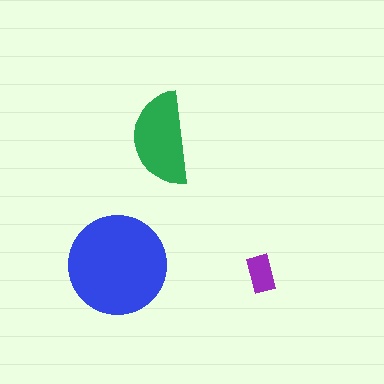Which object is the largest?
The blue circle.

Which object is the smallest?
The purple rectangle.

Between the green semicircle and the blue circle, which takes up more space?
The blue circle.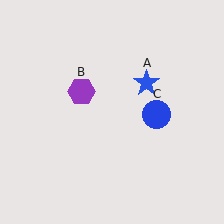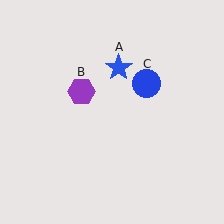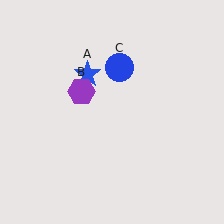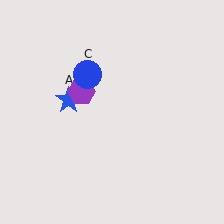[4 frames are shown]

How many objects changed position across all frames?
2 objects changed position: blue star (object A), blue circle (object C).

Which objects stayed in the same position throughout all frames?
Purple hexagon (object B) remained stationary.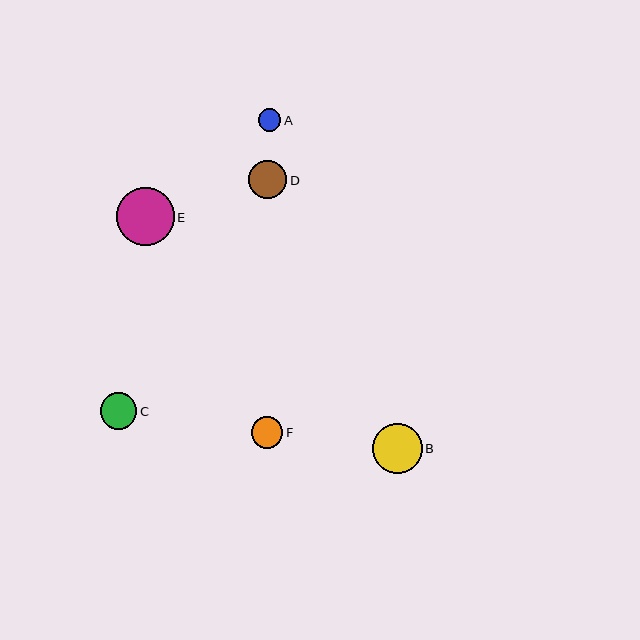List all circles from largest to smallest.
From largest to smallest: E, B, D, C, F, A.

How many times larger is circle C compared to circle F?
Circle C is approximately 1.1 times the size of circle F.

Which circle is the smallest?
Circle A is the smallest with a size of approximately 22 pixels.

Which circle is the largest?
Circle E is the largest with a size of approximately 57 pixels.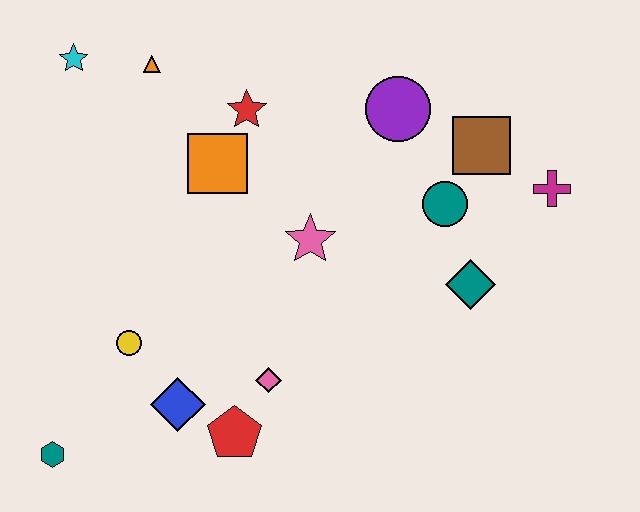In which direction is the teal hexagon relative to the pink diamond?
The teal hexagon is to the left of the pink diamond.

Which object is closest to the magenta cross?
The brown square is closest to the magenta cross.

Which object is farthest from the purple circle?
The teal hexagon is farthest from the purple circle.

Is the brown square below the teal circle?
No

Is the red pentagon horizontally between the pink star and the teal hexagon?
Yes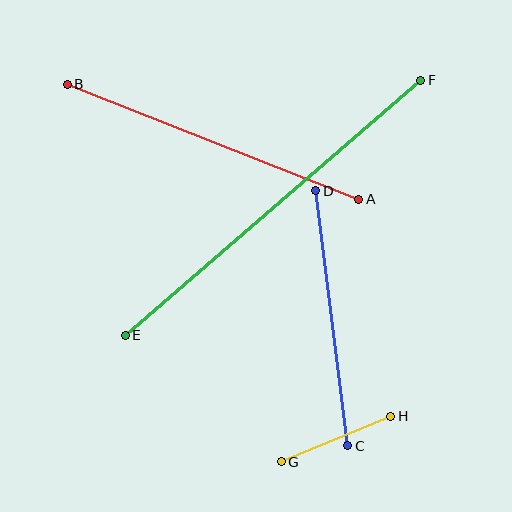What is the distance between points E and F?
The distance is approximately 390 pixels.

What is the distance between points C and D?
The distance is approximately 257 pixels.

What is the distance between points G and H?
The distance is approximately 119 pixels.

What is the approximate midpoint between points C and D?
The midpoint is at approximately (332, 318) pixels.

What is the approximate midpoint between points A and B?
The midpoint is at approximately (213, 142) pixels.